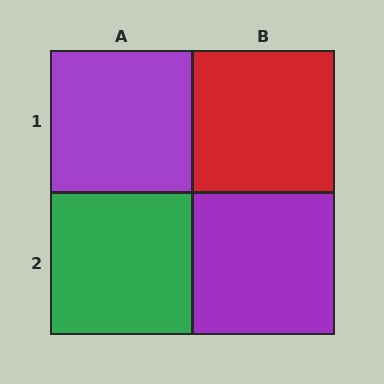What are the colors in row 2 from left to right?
Green, purple.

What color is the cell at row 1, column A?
Purple.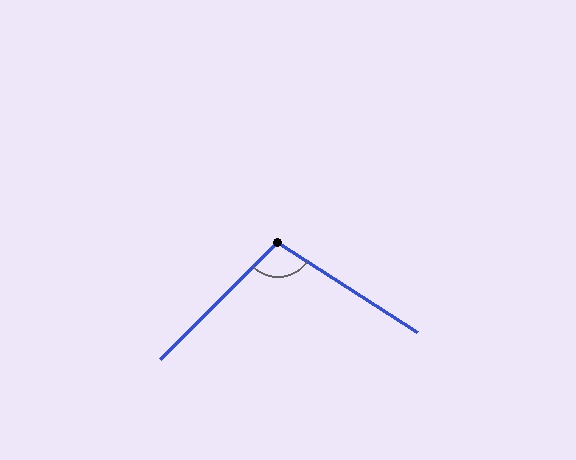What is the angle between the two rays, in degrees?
Approximately 102 degrees.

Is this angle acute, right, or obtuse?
It is obtuse.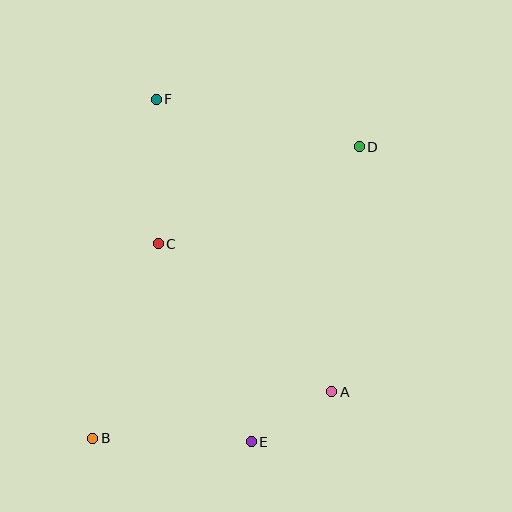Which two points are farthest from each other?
Points B and D are farthest from each other.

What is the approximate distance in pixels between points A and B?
The distance between A and B is approximately 243 pixels.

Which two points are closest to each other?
Points A and E are closest to each other.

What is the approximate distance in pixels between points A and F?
The distance between A and F is approximately 341 pixels.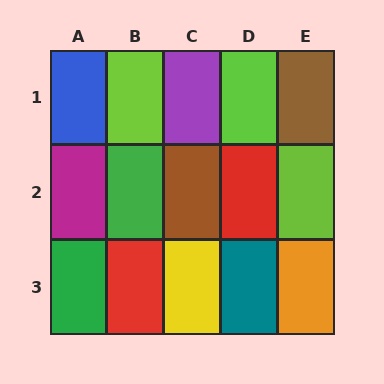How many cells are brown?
2 cells are brown.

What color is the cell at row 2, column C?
Brown.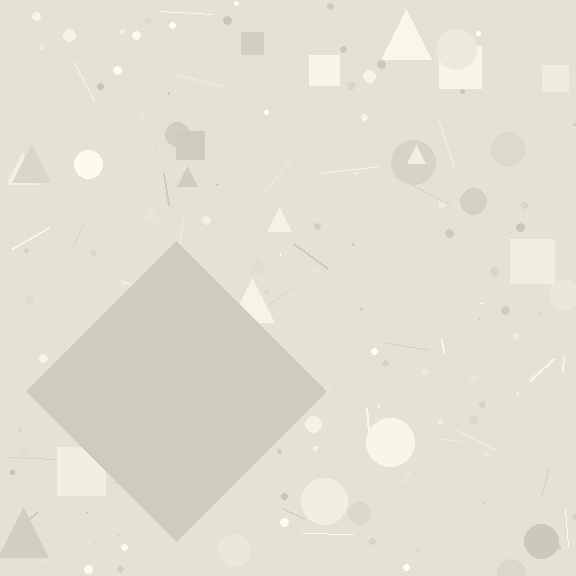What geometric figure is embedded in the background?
A diamond is embedded in the background.